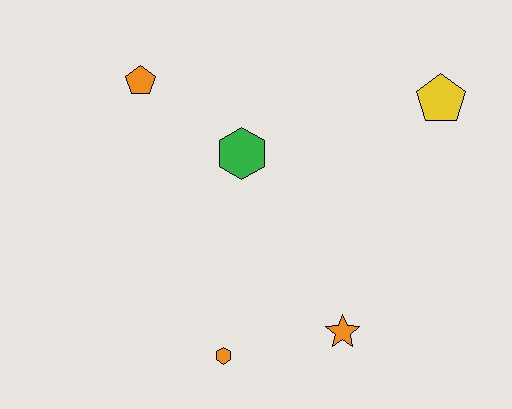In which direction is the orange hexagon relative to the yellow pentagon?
The orange hexagon is below the yellow pentagon.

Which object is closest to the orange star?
The orange hexagon is closest to the orange star.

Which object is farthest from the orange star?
The orange pentagon is farthest from the orange star.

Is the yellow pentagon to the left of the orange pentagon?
No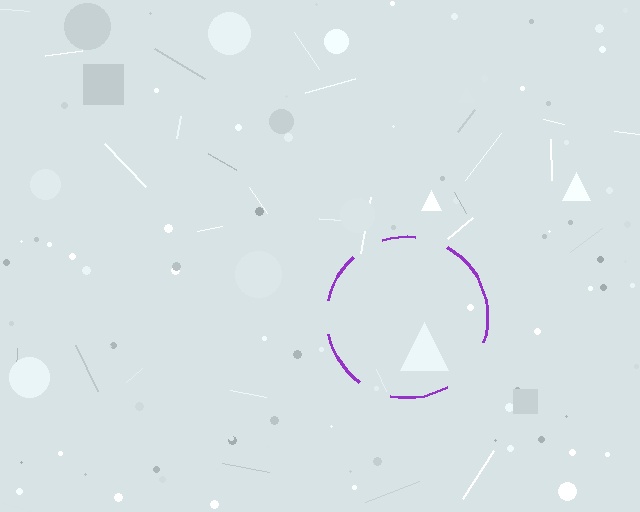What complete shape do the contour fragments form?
The contour fragments form a circle.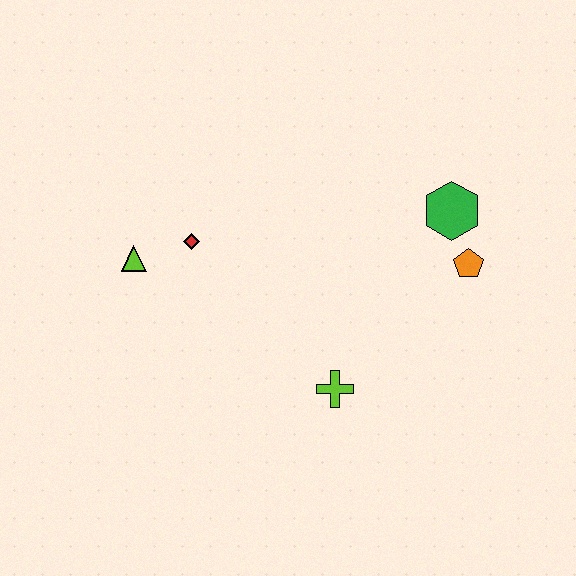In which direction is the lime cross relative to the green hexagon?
The lime cross is below the green hexagon.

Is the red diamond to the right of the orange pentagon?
No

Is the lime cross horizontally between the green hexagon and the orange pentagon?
No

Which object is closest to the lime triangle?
The red diamond is closest to the lime triangle.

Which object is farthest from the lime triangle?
The orange pentagon is farthest from the lime triangle.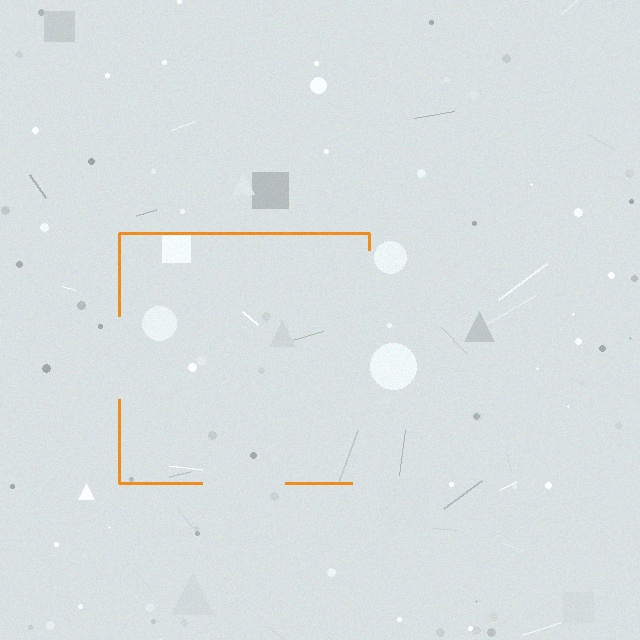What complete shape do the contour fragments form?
The contour fragments form a square.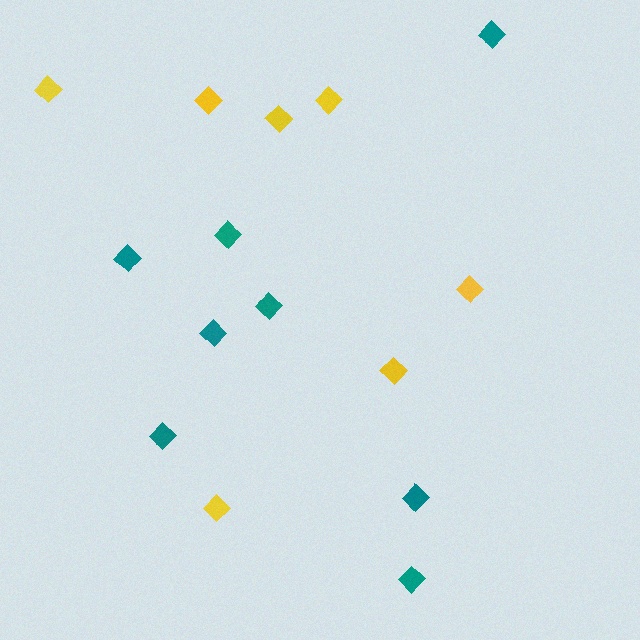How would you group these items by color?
There are 2 groups: one group of teal diamonds (8) and one group of yellow diamonds (7).